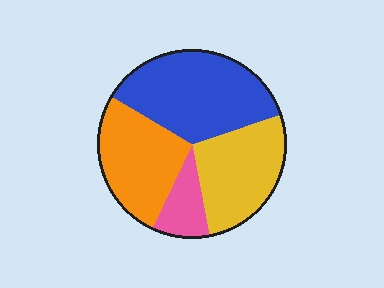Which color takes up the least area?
Pink, at roughly 10%.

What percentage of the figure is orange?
Orange covers about 25% of the figure.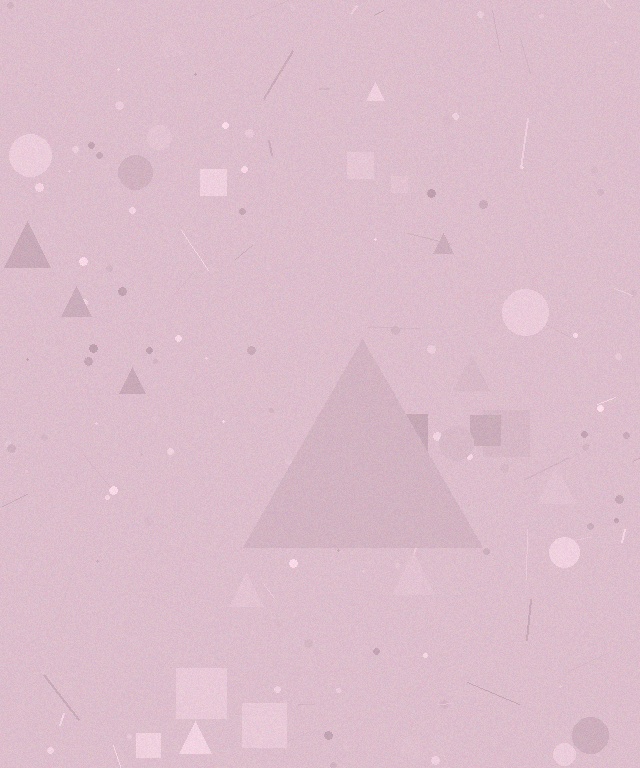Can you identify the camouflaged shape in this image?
The camouflaged shape is a triangle.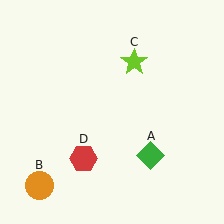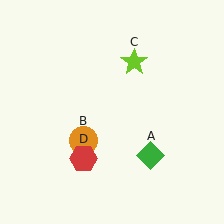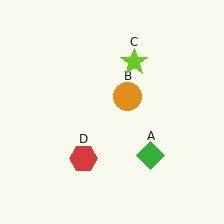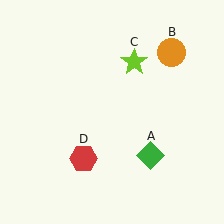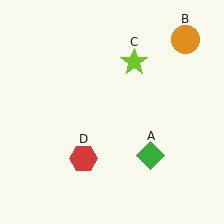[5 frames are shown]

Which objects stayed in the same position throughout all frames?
Green diamond (object A) and lime star (object C) and red hexagon (object D) remained stationary.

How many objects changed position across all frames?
1 object changed position: orange circle (object B).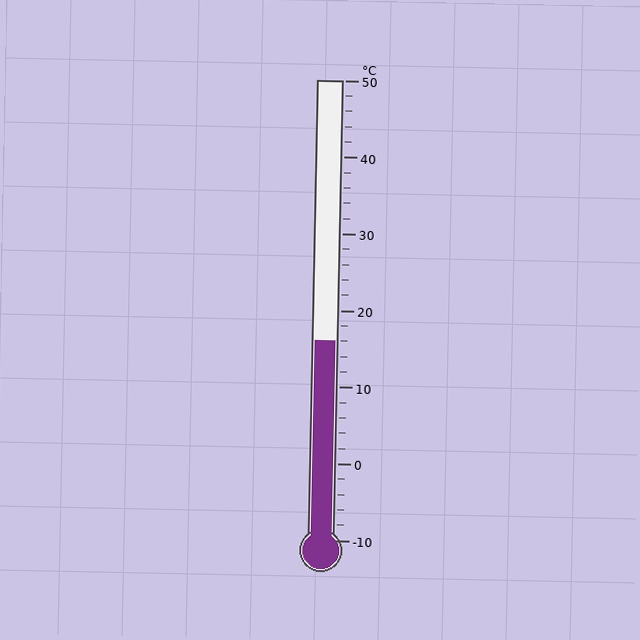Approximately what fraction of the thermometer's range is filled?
The thermometer is filled to approximately 45% of its range.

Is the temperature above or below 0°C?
The temperature is above 0°C.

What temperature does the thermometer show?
The thermometer shows approximately 16°C.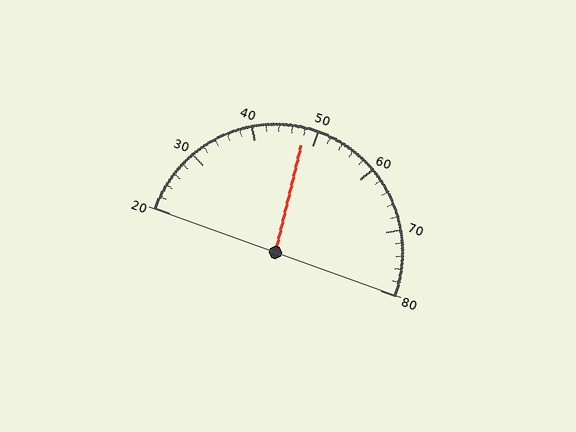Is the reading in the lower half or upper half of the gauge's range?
The reading is in the lower half of the range (20 to 80).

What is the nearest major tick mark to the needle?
The nearest major tick mark is 50.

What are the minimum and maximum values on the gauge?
The gauge ranges from 20 to 80.